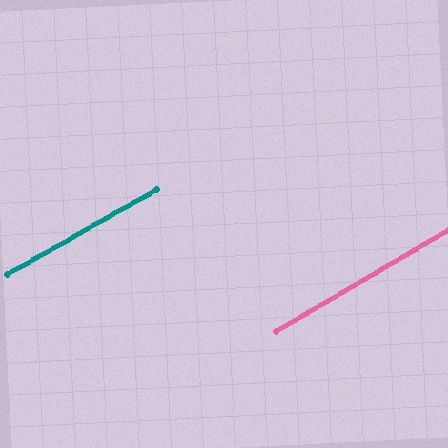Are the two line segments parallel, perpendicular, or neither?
Parallel — their directions differ by only 1.0°.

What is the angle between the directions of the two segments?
Approximately 1 degree.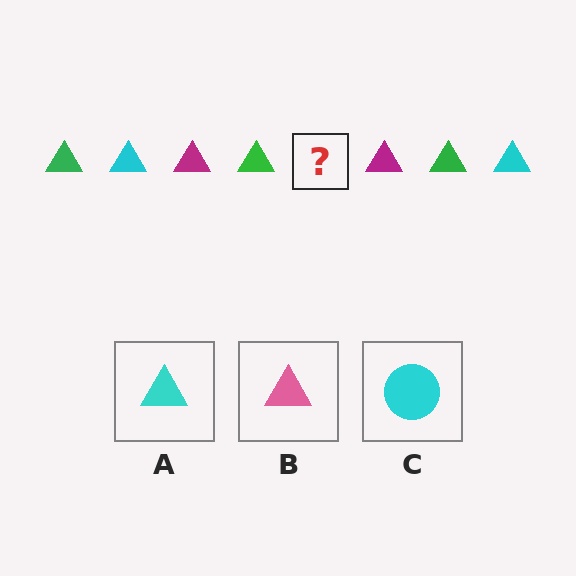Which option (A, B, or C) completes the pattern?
A.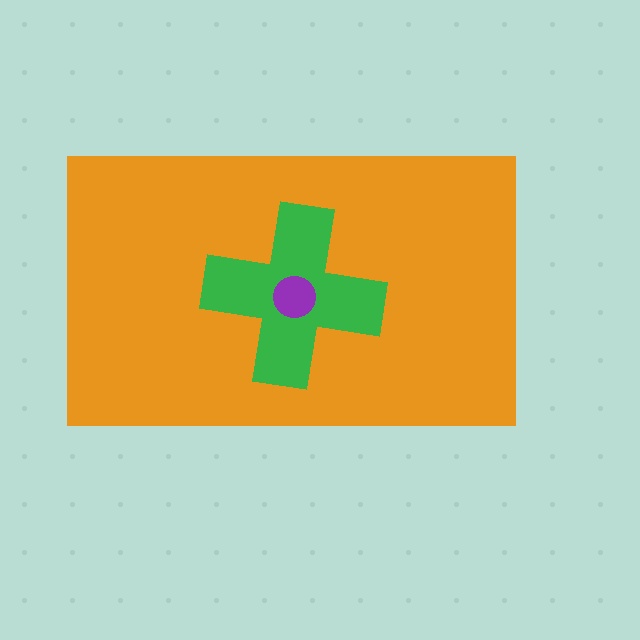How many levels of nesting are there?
3.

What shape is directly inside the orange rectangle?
The green cross.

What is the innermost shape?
The purple circle.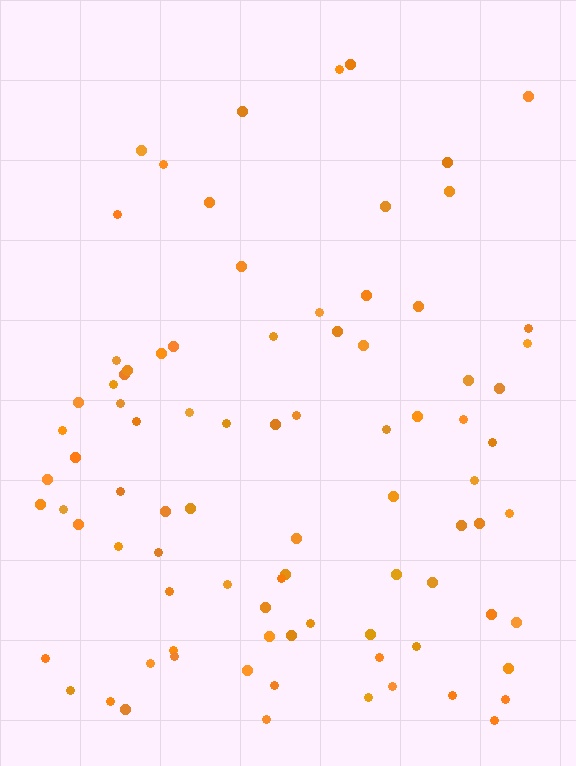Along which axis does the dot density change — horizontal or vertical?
Vertical.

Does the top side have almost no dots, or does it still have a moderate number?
Still a moderate number, just noticeably fewer than the bottom.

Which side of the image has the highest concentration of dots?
The bottom.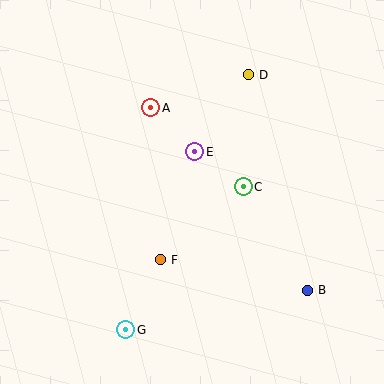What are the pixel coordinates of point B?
Point B is at (307, 290).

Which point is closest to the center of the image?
Point E at (195, 152) is closest to the center.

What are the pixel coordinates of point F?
Point F is at (160, 260).